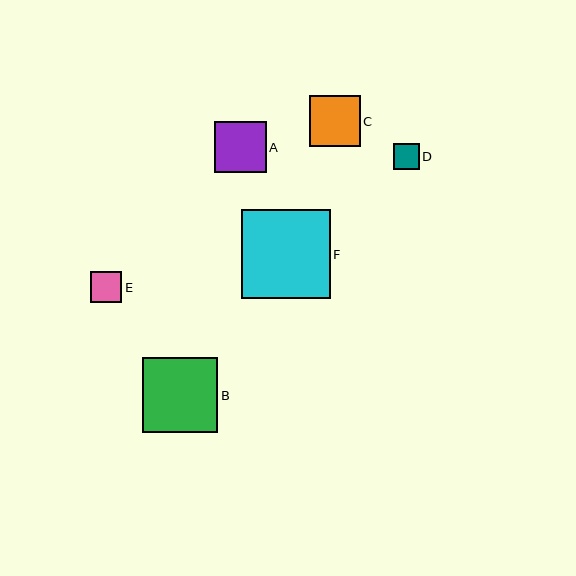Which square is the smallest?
Square D is the smallest with a size of approximately 26 pixels.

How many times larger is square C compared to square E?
Square C is approximately 1.6 times the size of square E.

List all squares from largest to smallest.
From largest to smallest: F, B, A, C, E, D.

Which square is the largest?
Square F is the largest with a size of approximately 88 pixels.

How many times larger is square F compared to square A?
Square F is approximately 1.7 times the size of square A.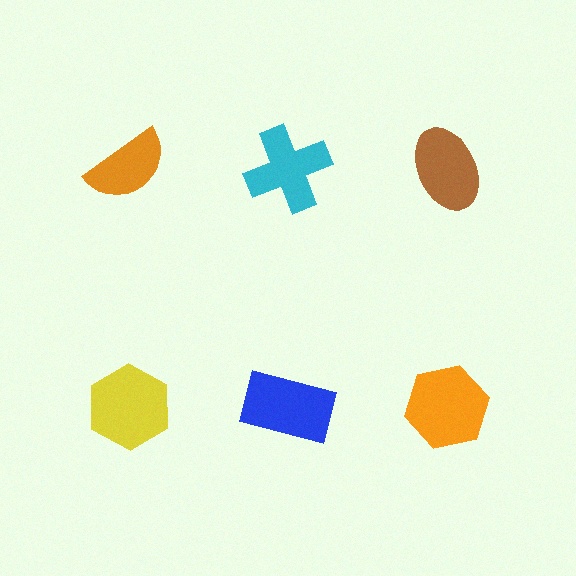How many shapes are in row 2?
3 shapes.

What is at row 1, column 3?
A brown ellipse.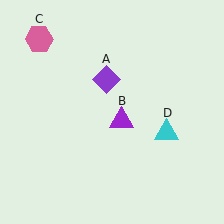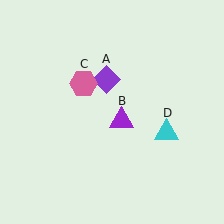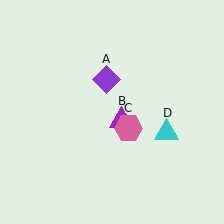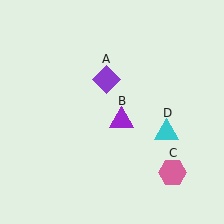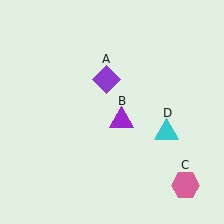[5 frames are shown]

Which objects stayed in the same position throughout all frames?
Purple diamond (object A) and purple triangle (object B) and cyan triangle (object D) remained stationary.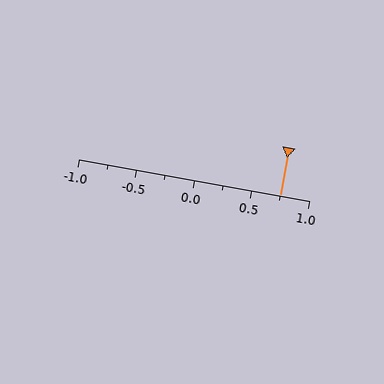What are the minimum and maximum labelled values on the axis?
The axis runs from -1.0 to 1.0.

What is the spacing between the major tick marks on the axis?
The major ticks are spaced 0.5 apart.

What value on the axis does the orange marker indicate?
The marker indicates approximately 0.75.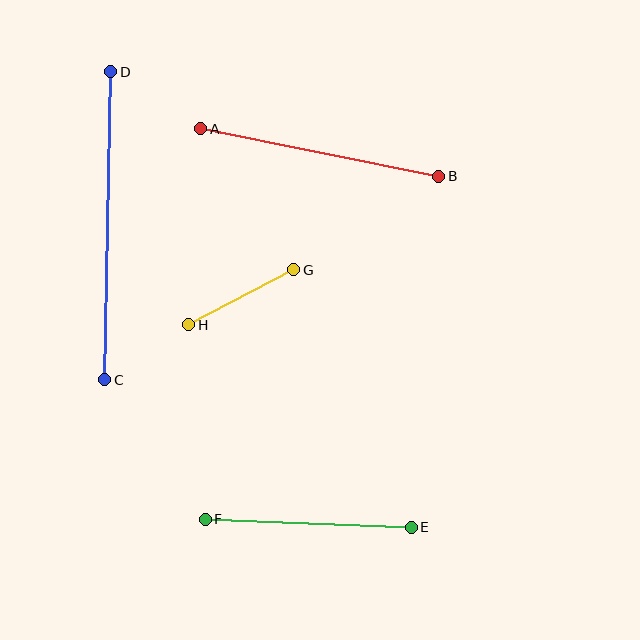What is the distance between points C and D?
The distance is approximately 308 pixels.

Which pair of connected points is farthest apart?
Points C and D are farthest apart.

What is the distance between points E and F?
The distance is approximately 206 pixels.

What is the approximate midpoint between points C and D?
The midpoint is at approximately (108, 226) pixels.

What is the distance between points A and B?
The distance is approximately 243 pixels.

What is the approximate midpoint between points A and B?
The midpoint is at approximately (320, 153) pixels.